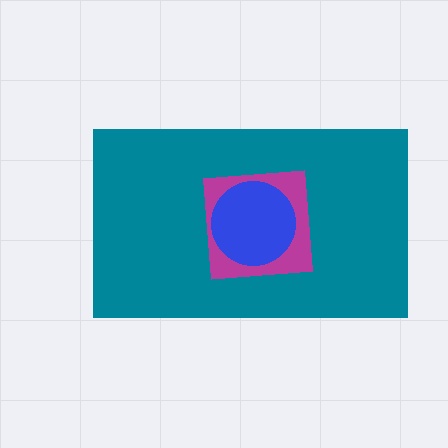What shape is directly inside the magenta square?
The blue circle.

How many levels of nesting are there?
3.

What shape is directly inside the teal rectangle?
The magenta square.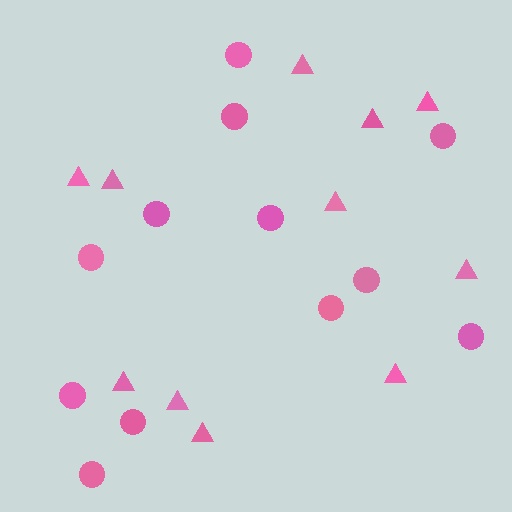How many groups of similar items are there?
There are 2 groups: one group of triangles (11) and one group of circles (12).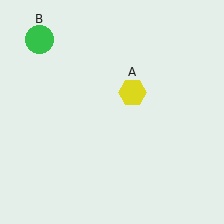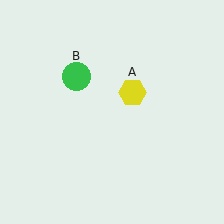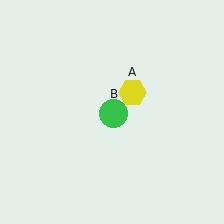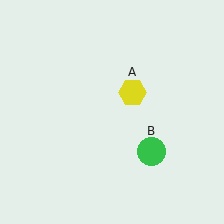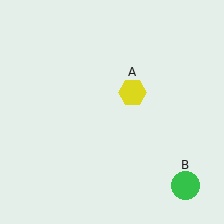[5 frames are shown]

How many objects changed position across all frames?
1 object changed position: green circle (object B).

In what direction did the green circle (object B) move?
The green circle (object B) moved down and to the right.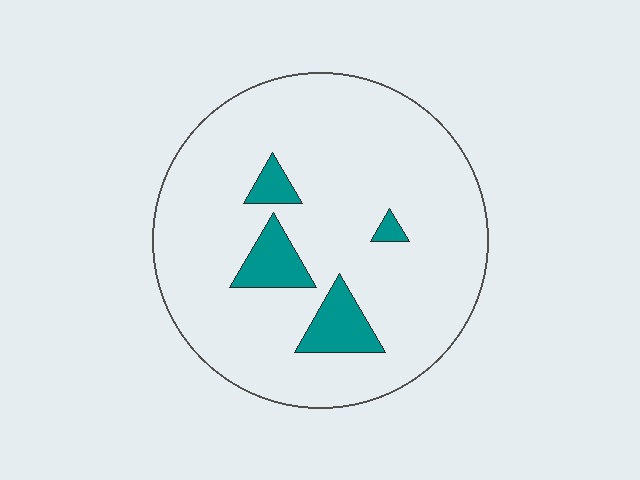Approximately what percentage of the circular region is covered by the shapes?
Approximately 10%.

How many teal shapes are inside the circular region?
4.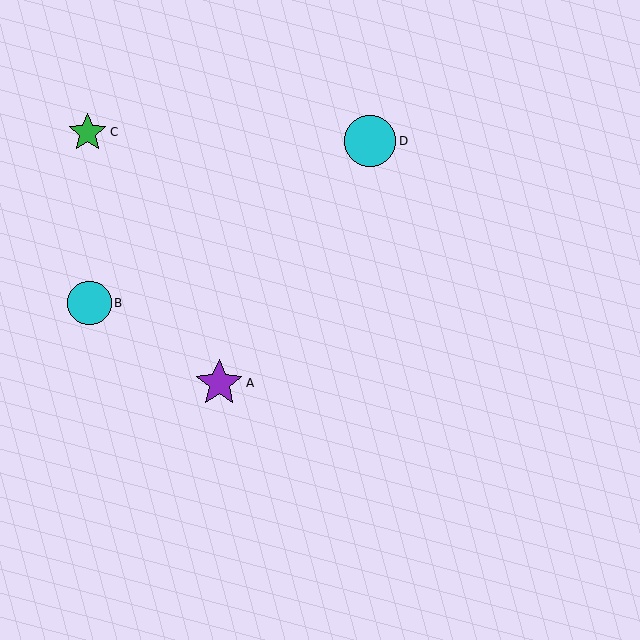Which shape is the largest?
The cyan circle (labeled D) is the largest.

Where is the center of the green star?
The center of the green star is at (87, 132).